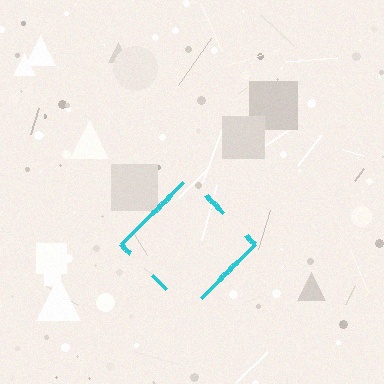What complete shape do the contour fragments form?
The contour fragments form a diamond.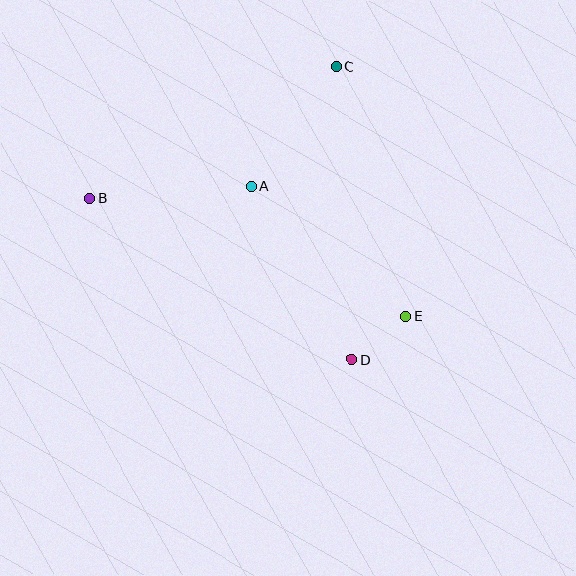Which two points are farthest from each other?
Points B and E are farthest from each other.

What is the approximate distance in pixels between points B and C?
The distance between B and C is approximately 280 pixels.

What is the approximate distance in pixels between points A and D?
The distance between A and D is approximately 201 pixels.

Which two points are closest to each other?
Points D and E are closest to each other.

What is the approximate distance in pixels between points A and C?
The distance between A and C is approximately 147 pixels.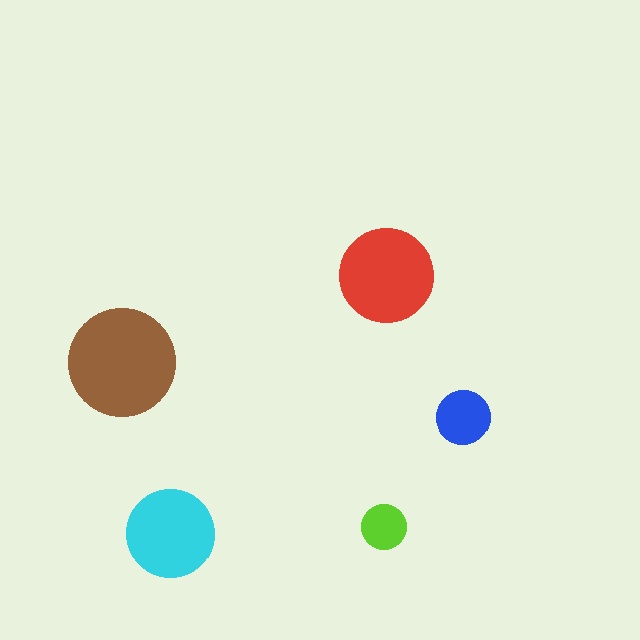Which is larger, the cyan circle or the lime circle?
The cyan one.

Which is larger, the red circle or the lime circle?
The red one.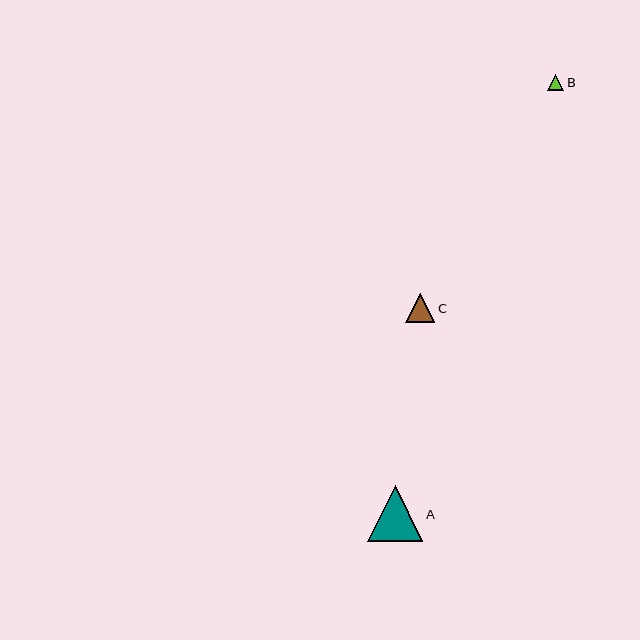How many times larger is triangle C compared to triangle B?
Triangle C is approximately 1.8 times the size of triangle B.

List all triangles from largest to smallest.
From largest to smallest: A, C, B.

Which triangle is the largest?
Triangle A is the largest with a size of approximately 55 pixels.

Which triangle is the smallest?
Triangle B is the smallest with a size of approximately 16 pixels.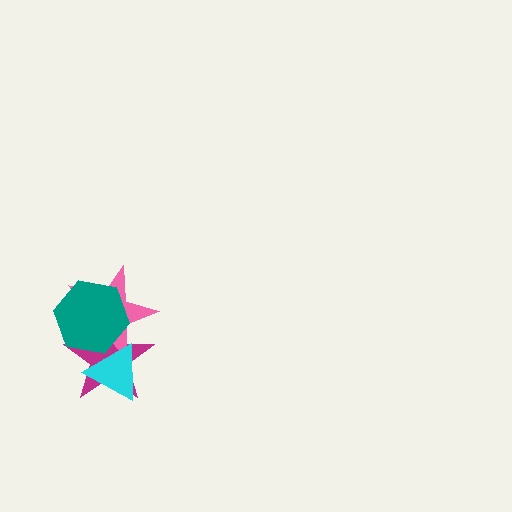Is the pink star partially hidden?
Yes, it is partially covered by another shape.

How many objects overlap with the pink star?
3 objects overlap with the pink star.